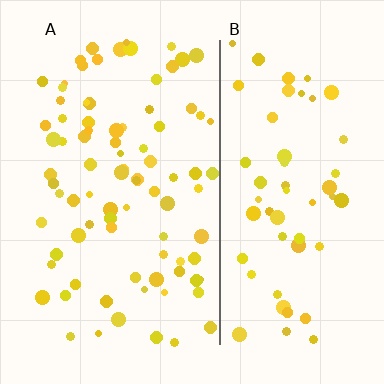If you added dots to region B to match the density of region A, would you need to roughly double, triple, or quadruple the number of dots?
Approximately double.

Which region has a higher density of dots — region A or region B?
A (the left).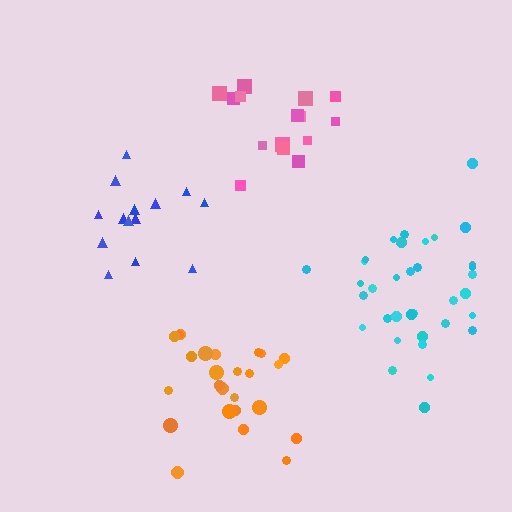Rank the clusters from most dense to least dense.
orange, blue, cyan, pink.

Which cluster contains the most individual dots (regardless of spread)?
Cyan (35).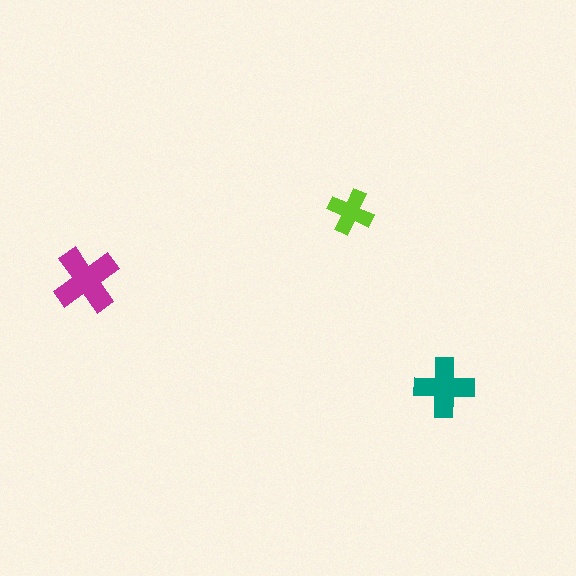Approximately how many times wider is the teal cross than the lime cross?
About 1.5 times wider.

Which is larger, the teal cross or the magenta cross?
The magenta one.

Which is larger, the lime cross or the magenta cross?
The magenta one.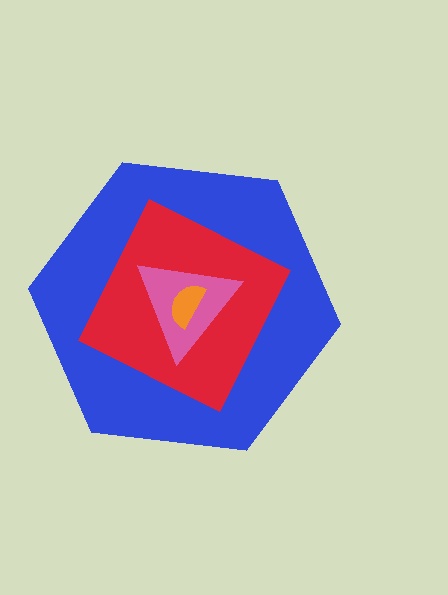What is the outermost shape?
The blue hexagon.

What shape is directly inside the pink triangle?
The orange semicircle.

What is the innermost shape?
The orange semicircle.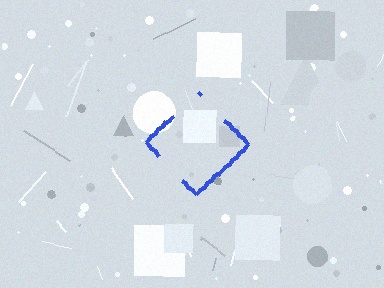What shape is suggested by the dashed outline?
The dashed outline suggests a diamond.